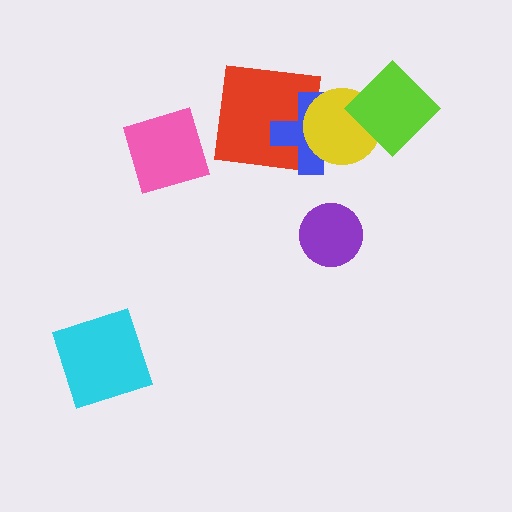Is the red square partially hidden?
Yes, it is partially covered by another shape.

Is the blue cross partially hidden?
Yes, it is partially covered by another shape.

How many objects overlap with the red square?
2 objects overlap with the red square.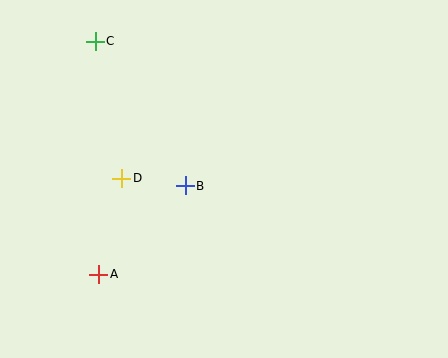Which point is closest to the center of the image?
Point B at (185, 186) is closest to the center.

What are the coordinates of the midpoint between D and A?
The midpoint between D and A is at (110, 226).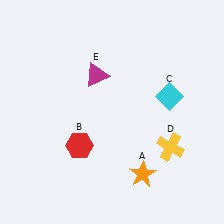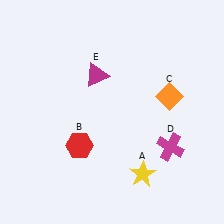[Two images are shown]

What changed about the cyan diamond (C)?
In Image 1, C is cyan. In Image 2, it changed to orange.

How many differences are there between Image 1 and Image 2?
There are 3 differences between the two images.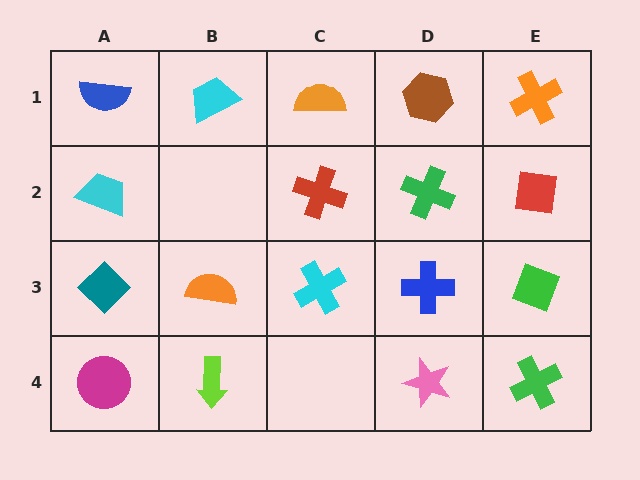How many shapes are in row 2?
4 shapes.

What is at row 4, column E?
A green cross.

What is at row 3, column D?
A blue cross.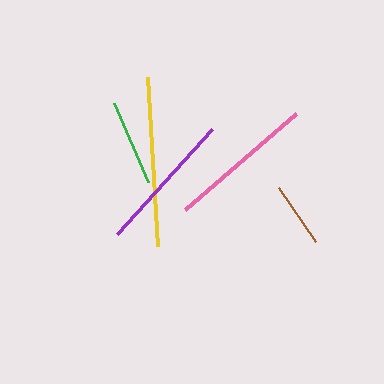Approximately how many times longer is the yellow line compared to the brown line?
The yellow line is approximately 2.6 times the length of the brown line.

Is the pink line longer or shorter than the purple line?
The pink line is longer than the purple line.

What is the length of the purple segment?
The purple segment is approximately 142 pixels long.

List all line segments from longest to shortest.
From longest to shortest: yellow, pink, purple, green, brown.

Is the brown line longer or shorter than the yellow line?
The yellow line is longer than the brown line.